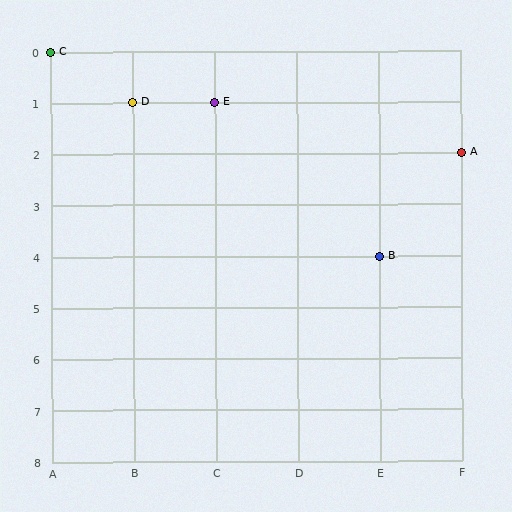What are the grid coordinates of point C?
Point C is at grid coordinates (A, 0).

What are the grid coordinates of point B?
Point B is at grid coordinates (E, 4).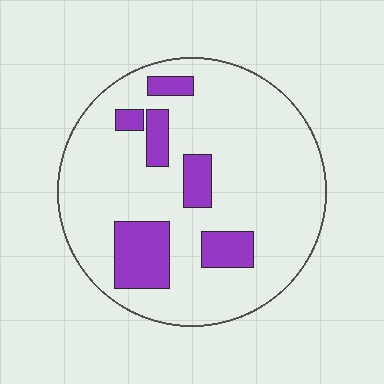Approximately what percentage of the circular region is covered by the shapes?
Approximately 20%.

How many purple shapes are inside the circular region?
6.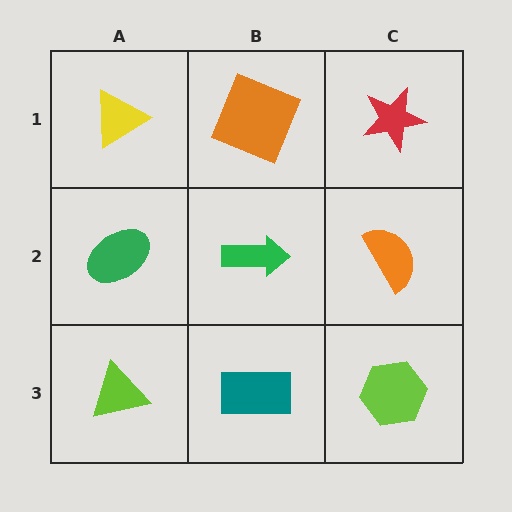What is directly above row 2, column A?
A yellow triangle.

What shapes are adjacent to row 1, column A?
A green ellipse (row 2, column A), an orange square (row 1, column B).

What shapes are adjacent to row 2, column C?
A red star (row 1, column C), a lime hexagon (row 3, column C), a green arrow (row 2, column B).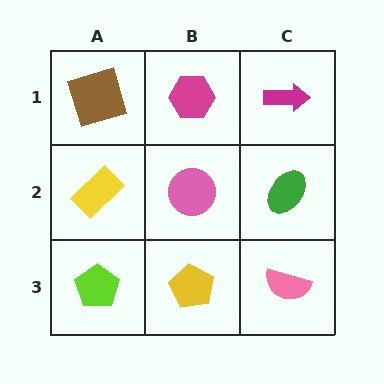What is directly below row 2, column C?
A pink semicircle.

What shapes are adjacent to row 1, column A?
A yellow rectangle (row 2, column A), a magenta hexagon (row 1, column B).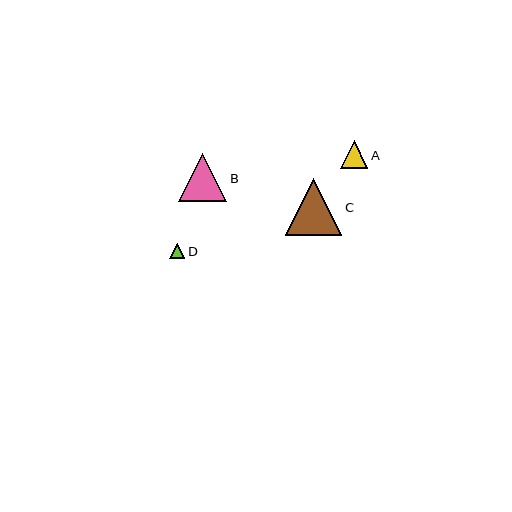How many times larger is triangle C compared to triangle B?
Triangle C is approximately 1.2 times the size of triangle B.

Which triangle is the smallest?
Triangle D is the smallest with a size of approximately 15 pixels.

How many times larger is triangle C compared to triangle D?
Triangle C is approximately 3.8 times the size of triangle D.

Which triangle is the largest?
Triangle C is the largest with a size of approximately 57 pixels.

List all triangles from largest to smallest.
From largest to smallest: C, B, A, D.